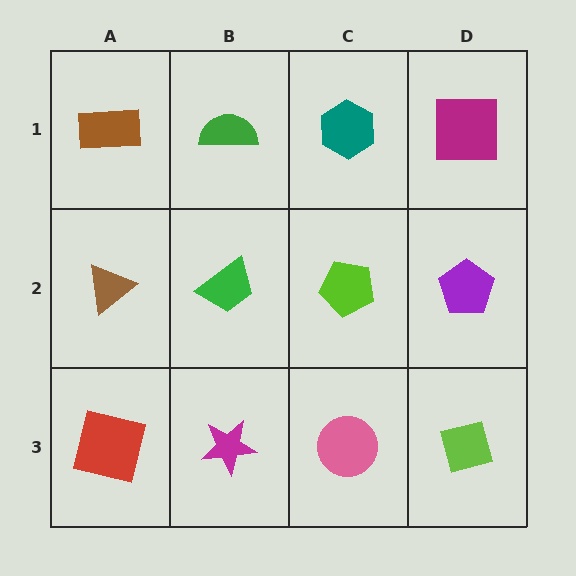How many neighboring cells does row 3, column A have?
2.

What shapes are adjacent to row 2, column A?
A brown rectangle (row 1, column A), a red square (row 3, column A), a green trapezoid (row 2, column B).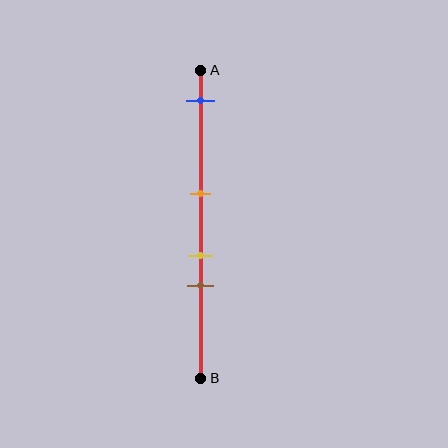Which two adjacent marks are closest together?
The yellow and brown marks are the closest adjacent pair.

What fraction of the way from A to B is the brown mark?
The brown mark is approximately 70% (0.7) of the way from A to B.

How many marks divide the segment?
There are 4 marks dividing the segment.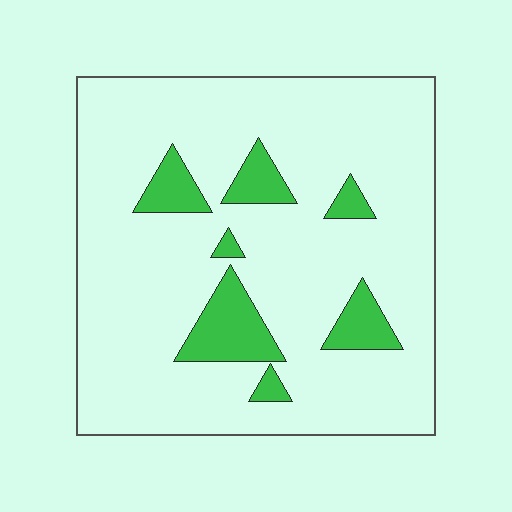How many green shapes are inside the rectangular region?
7.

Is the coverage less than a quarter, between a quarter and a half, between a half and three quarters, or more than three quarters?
Less than a quarter.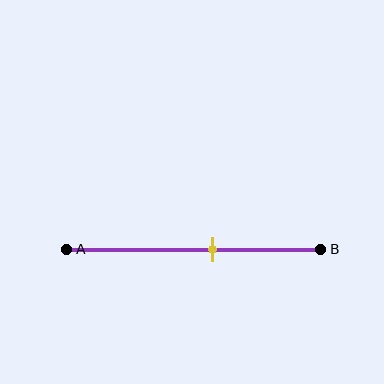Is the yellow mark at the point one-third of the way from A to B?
No, the mark is at about 55% from A, not at the 33% one-third point.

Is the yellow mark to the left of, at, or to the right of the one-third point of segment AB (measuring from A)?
The yellow mark is to the right of the one-third point of segment AB.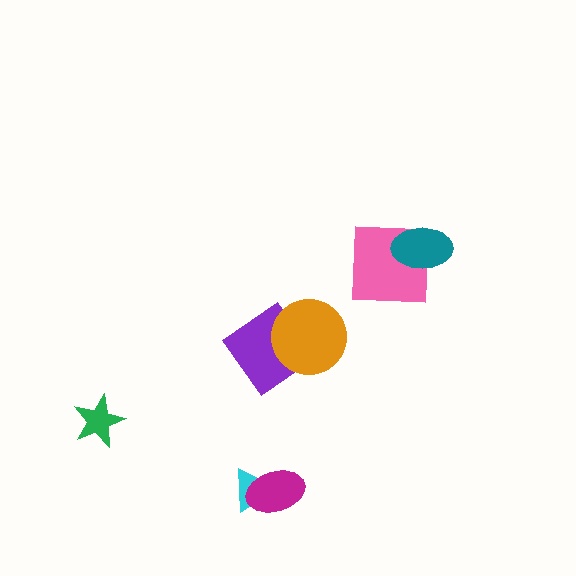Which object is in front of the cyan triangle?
The magenta ellipse is in front of the cyan triangle.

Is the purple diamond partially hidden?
Yes, it is partially covered by another shape.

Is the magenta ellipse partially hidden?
No, no other shape covers it.